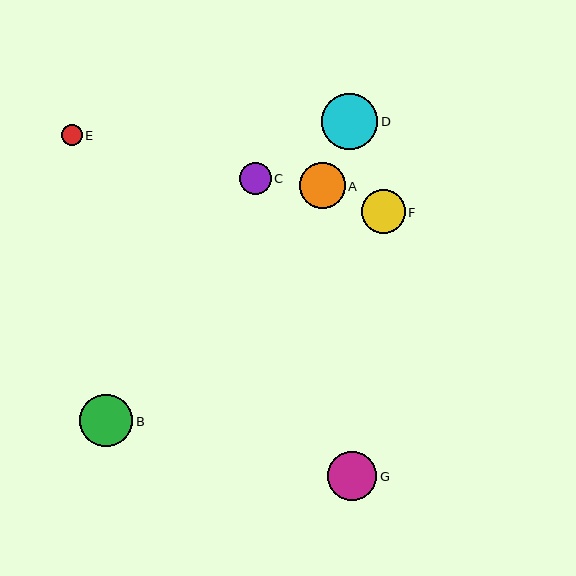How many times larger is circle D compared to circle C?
Circle D is approximately 1.7 times the size of circle C.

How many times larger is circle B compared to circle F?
Circle B is approximately 1.2 times the size of circle F.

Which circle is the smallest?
Circle E is the smallest with a size of approximately 21 pixels.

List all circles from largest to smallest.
From largest to smallest: D, B, G, A, F, C, E.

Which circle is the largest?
Circle D is the largest with a size of approximately 56 pixels.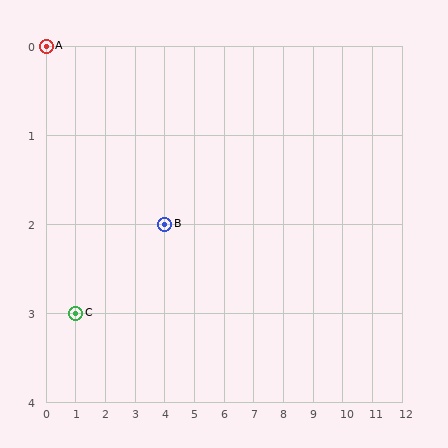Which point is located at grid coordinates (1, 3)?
Point C is at (1, 3).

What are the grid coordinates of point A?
Point A is at grid coordinates (0, 0).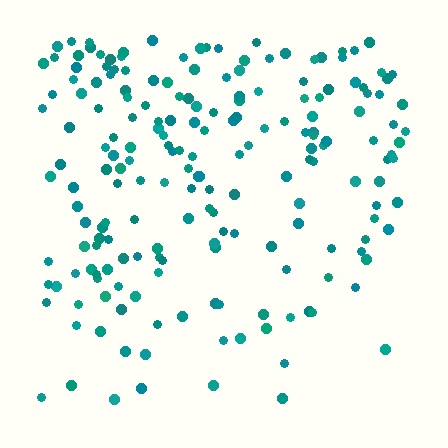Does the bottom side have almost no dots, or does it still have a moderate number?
Still a moderate number, just noticeably fewer than the top.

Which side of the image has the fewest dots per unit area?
The bottom.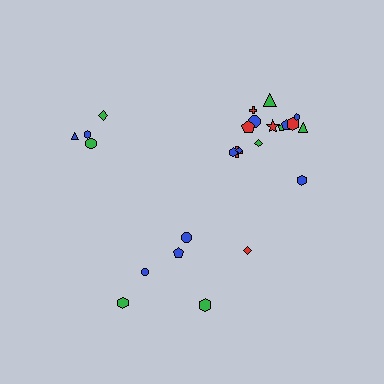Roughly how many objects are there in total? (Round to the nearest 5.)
Roughly 25 objects in total.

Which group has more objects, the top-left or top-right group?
The top-right group.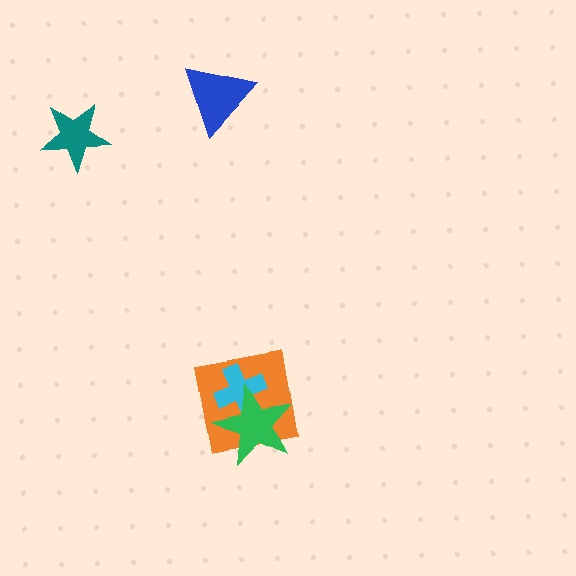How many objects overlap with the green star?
2 objects overlap with the green star.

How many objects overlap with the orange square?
2 objects overlap with the orange square.